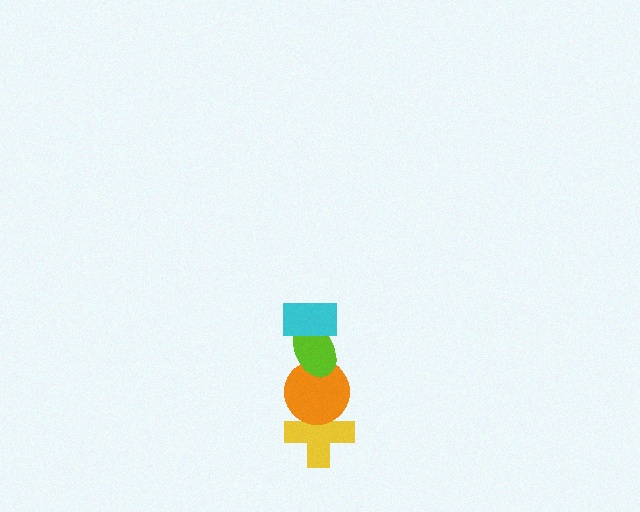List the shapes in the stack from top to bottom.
From top to bottom: the cyan rectangle, the lime ellipse, the orange circle, the yellow cross.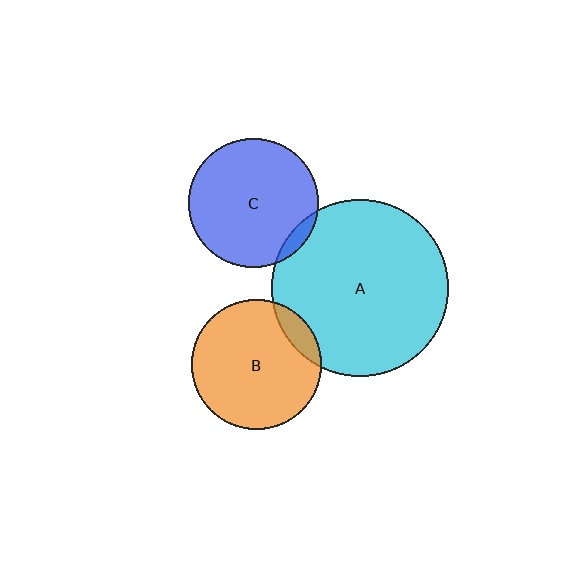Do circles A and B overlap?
Yes.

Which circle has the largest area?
Circle A (cyan).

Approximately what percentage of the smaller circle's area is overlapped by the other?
Approximately 10%.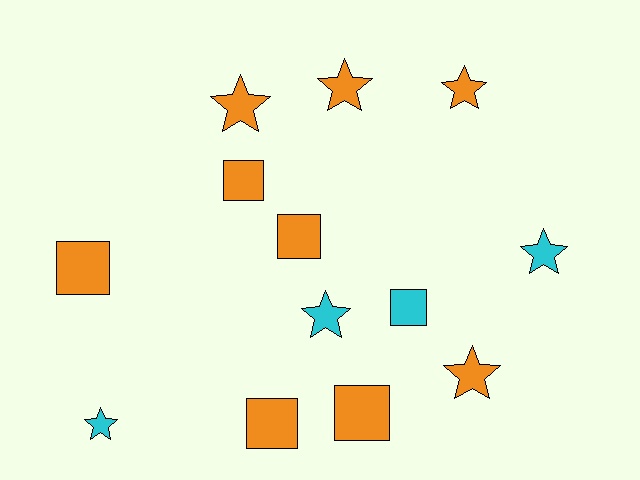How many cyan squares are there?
There is 1 cyan square.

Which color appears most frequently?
Orange, with 9 objects.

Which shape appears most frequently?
Star, with 7 objects.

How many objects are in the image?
There are 13 objects.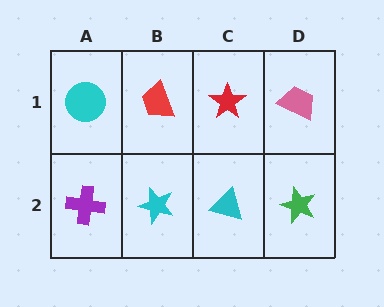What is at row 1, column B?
A red trapezoid.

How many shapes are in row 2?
4 shapes.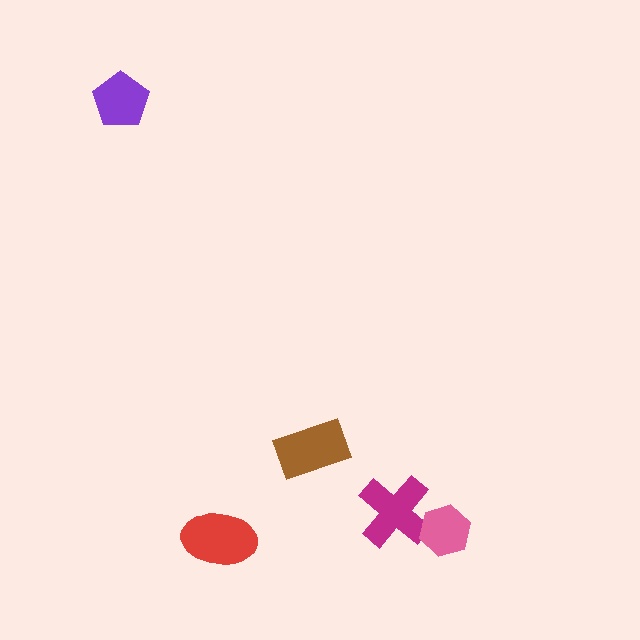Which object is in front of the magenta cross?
The pink hexagon is in front of the magenta cross.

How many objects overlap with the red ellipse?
0 objects overlap with the red ellipse.